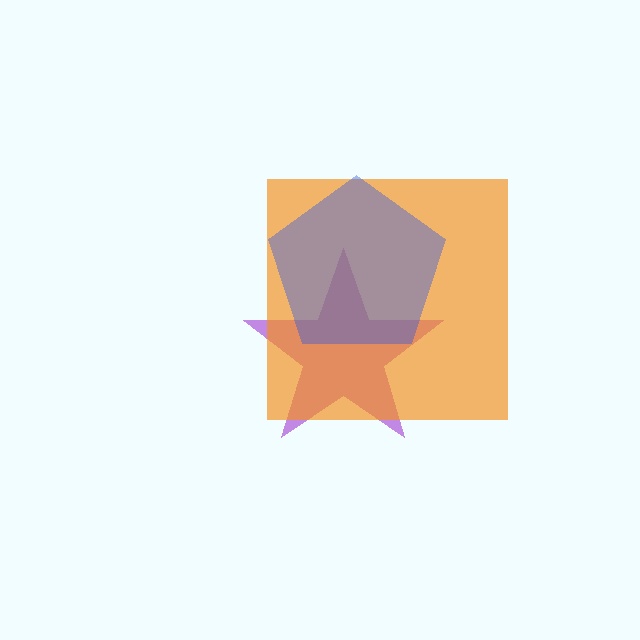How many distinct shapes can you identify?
There are 3 distinct shapes: a purple star, an orange square, a blue pentagon.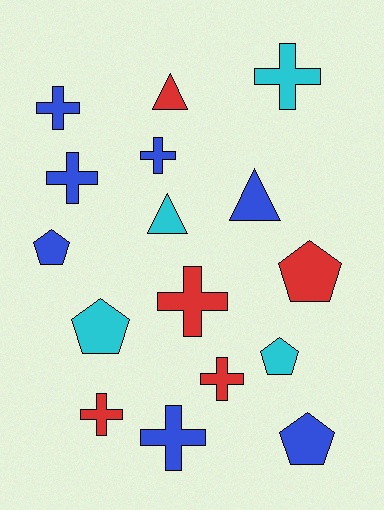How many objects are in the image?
There are 16 objects.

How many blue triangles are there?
There is 1 blue triangle.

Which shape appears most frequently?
Cross, with 8 objects.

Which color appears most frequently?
Blue, with 7 objects.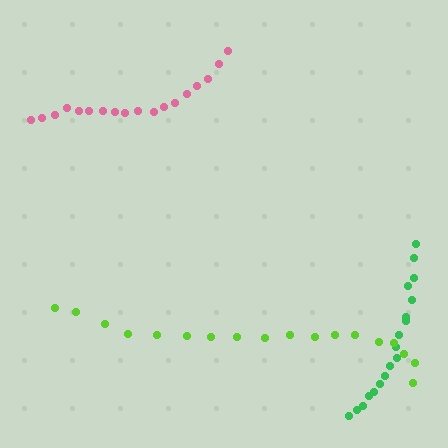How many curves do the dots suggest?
There are 3 distinct paths.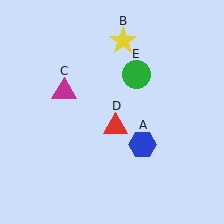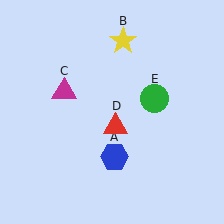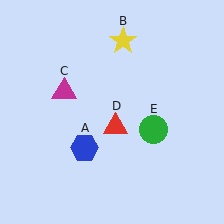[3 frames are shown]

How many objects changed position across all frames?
2 objects changed position: blue hexagon (object A), green circle (object E).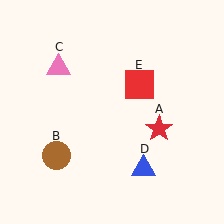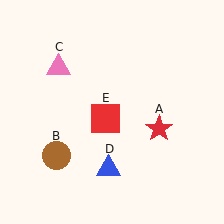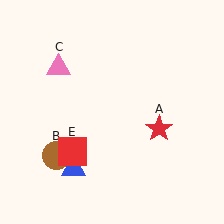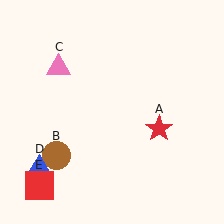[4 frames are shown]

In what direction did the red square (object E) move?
The red square (object E) moved down and to the left.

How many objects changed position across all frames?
2 objects changed position: blue triangle (object D), red square (object E).